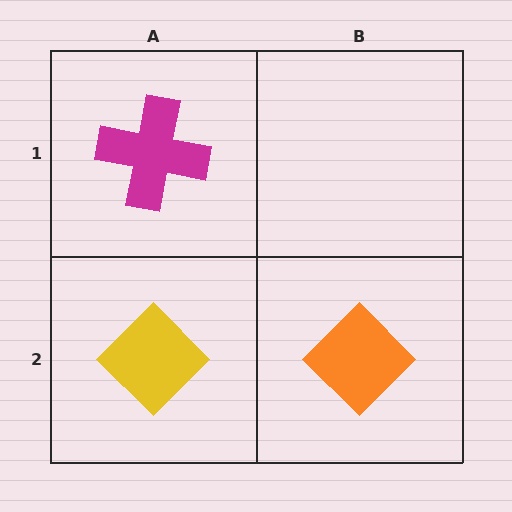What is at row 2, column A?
A yellow diamond.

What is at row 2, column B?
An orange diamond.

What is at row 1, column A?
A magenta cross.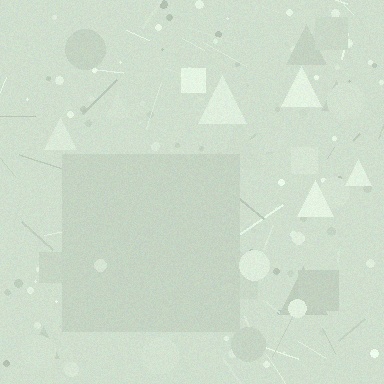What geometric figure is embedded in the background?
A square is embedded in the background.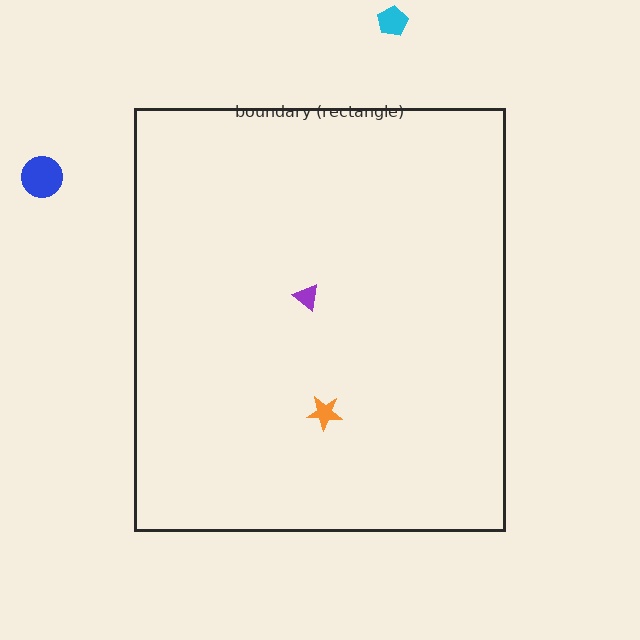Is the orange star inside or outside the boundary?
Inside.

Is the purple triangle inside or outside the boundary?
Inside.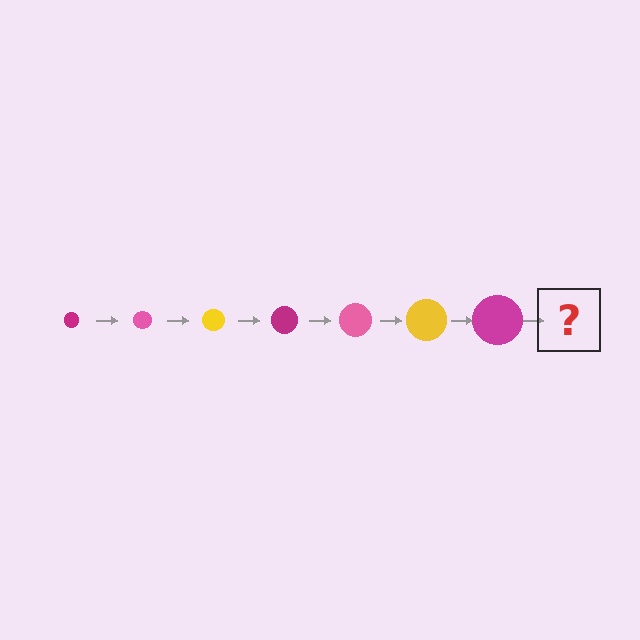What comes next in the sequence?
The next element should be a pink circle, larger than the previous one.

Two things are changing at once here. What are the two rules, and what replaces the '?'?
The two rules are that the circle grows larger each step and the color cycles through magenta, pink, and yellow. The '?' should be a pink circle, larger than the previous one.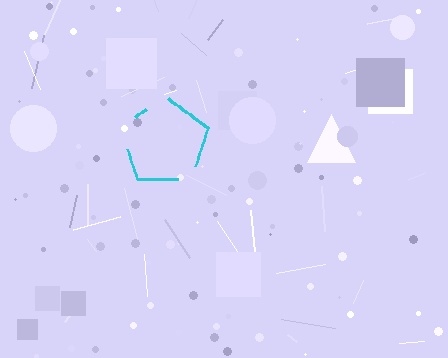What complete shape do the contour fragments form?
The contour fragments form a pentagon.